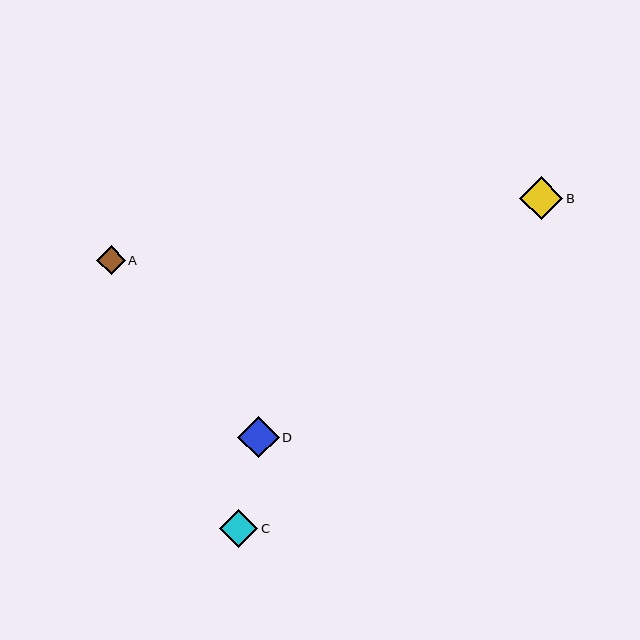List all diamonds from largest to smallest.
From largest to smallest: B, D, C, A.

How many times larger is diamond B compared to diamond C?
Diamond B is approximately 1.1 times the size of diamond C.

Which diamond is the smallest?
Diamond A is the smallest with a size of approximately 29 pixels.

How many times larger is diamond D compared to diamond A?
Diamond D is approximately 1.5 times the size of diamond A.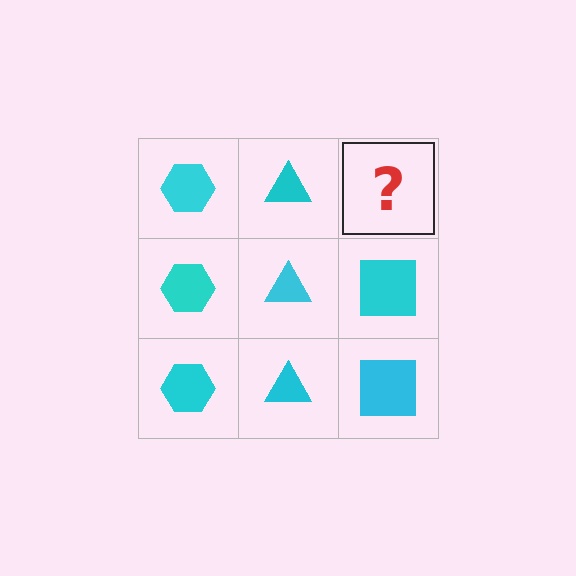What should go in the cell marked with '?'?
The missing cell should contain a cyan square.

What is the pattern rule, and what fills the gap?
The rule is that each column has a consistent shape. The gap should be filled with a cyan square.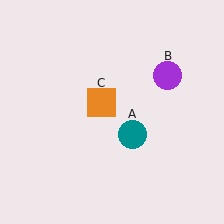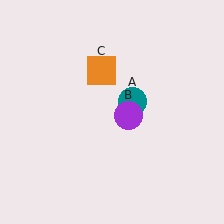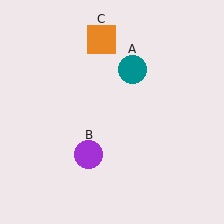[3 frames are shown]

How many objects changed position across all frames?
3 objects changed position: teal circle (object A), purple circle (object B), orange square (object C).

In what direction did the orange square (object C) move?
The orange square (object C) moved up.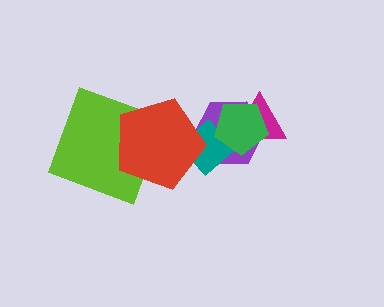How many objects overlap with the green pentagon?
3 objects overlap with the green pentagon.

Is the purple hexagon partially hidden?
Yes, it is partially covered by another shape.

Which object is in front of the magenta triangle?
The green pentagon is in front of the magenta triangle.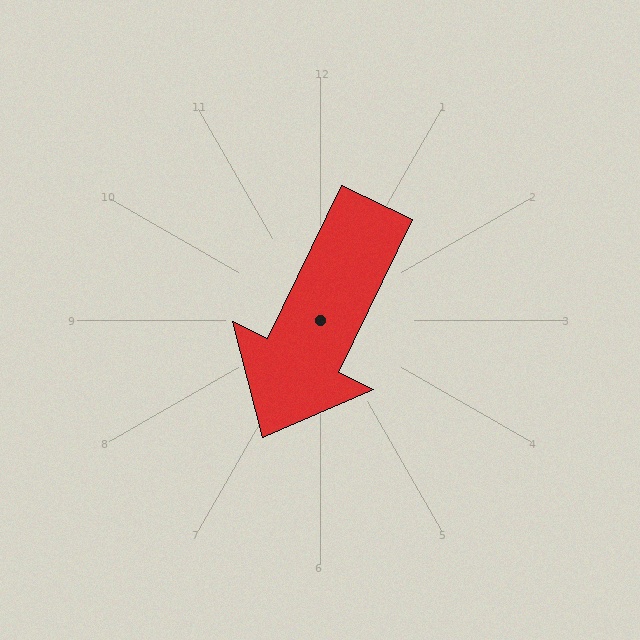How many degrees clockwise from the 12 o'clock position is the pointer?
Approximately 206 degrees.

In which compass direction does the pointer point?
Southwest.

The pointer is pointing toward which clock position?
Roughly 7 o'clock.